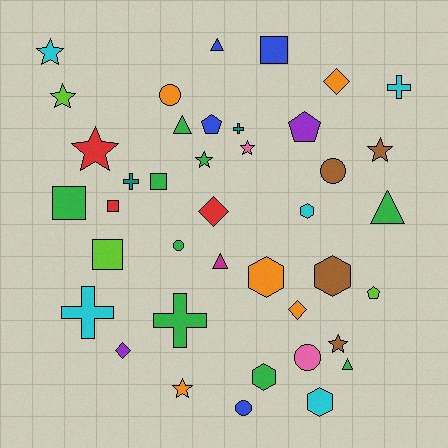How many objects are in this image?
There are 40 objects.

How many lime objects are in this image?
There are 3 lime objects.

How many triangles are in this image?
There are 5 triangles.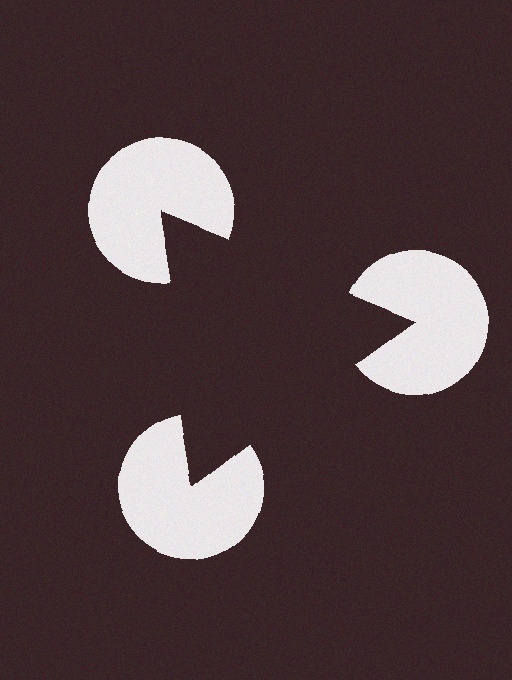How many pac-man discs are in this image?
There are 3 — one at each vertex of the illusory triangle.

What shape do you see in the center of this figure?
An illusory triangle — its edges are inferred from the aligned wedge cuts in the pac-man discs, not physically drawn.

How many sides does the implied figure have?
3 sides.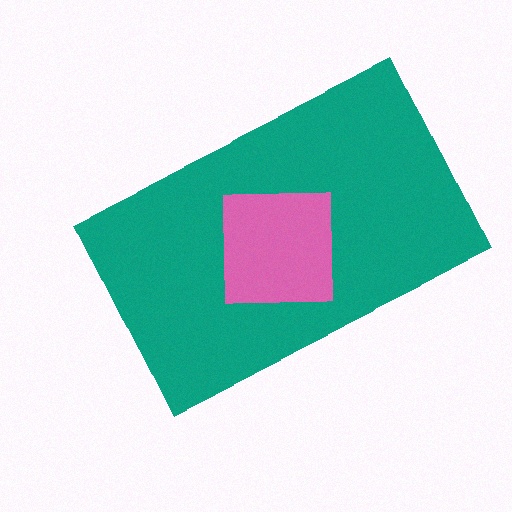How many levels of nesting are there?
2.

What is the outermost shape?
The teal rectangle.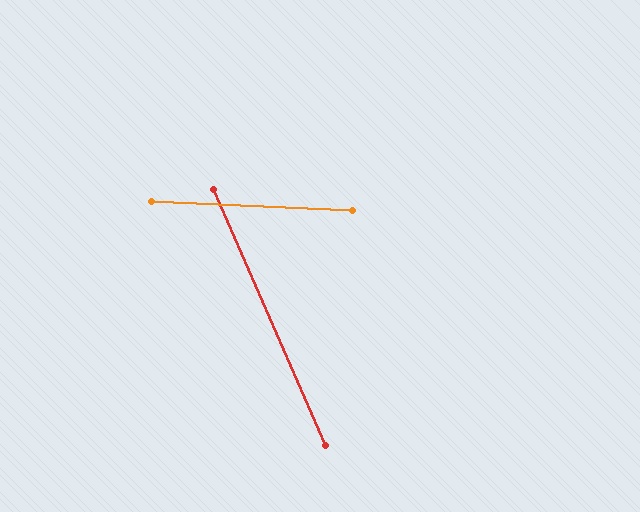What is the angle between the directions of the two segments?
Approximately 64 degrees.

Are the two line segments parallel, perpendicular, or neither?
Neither parallel nor perpendicular — they differ by about 64°.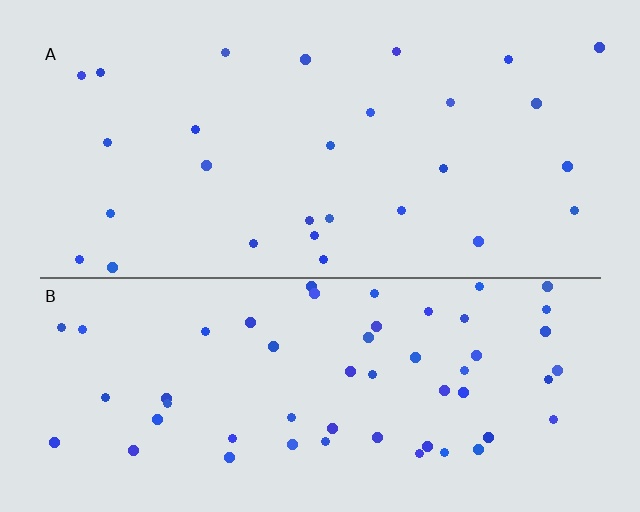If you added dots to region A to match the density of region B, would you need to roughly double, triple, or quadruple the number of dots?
Approximately double.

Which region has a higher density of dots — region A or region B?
B (the bottom).